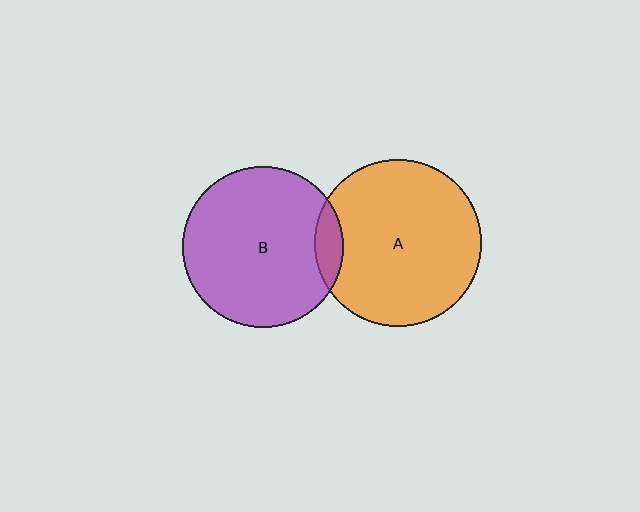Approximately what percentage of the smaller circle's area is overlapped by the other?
Approximately 10%.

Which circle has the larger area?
Circle A (orange).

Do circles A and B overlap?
Yes.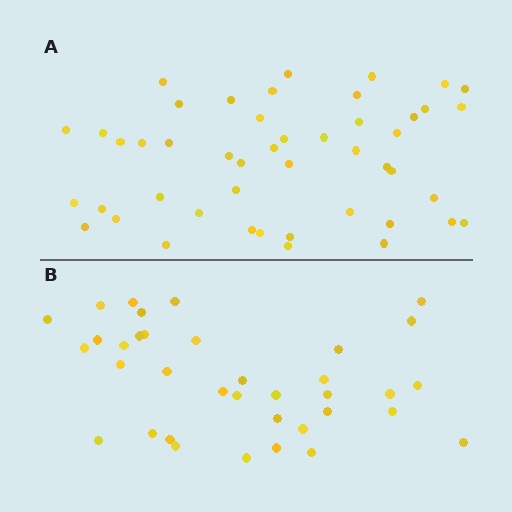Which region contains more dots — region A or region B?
Region A (the top region) has more dots.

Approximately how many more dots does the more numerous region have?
Region A has roughly 12 or so more dots than region B.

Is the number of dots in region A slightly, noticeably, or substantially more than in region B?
Region A has noticeably more, but not dramatically so. The ratio is roughly 1.3 to 1.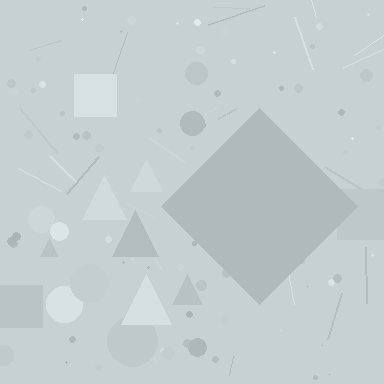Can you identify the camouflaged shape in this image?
The camouflaged shape is a diamond.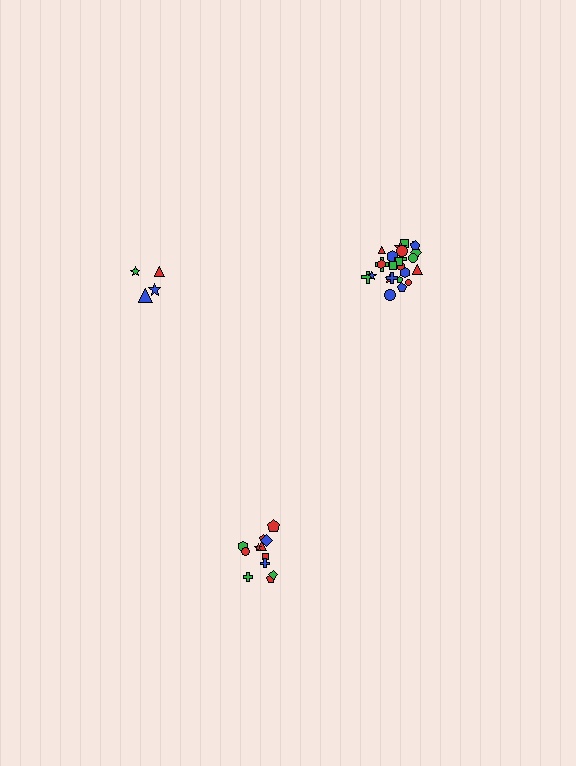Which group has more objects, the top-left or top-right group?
The top-right group.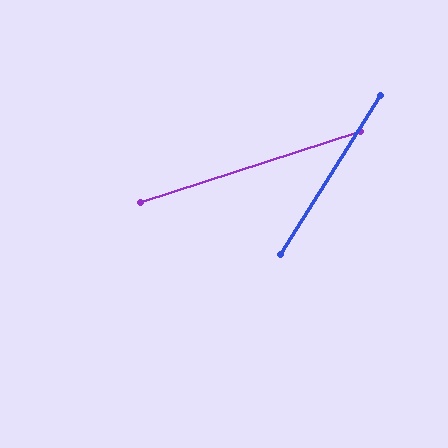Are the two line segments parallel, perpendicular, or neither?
Neither parallel nor perpendicular — they differ by about 40°.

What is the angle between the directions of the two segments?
Approximately 40 degrees.